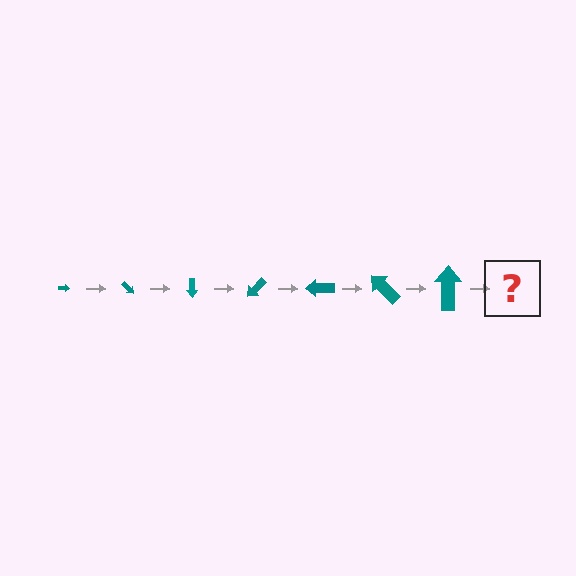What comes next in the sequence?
The next element should be an arrow, larger than the previous one and rotated 315 degrees from the start.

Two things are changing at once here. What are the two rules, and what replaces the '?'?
The two rules are that the arrow grows larger each step and it rotates 45 degrees each step. The '?' should be an arrow, larger than the previous one and rotated 315 degrees from the start.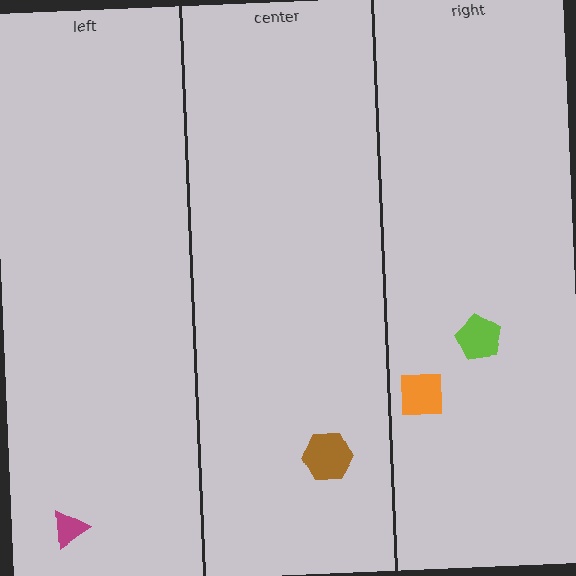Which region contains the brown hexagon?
The center region.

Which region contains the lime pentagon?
The right region.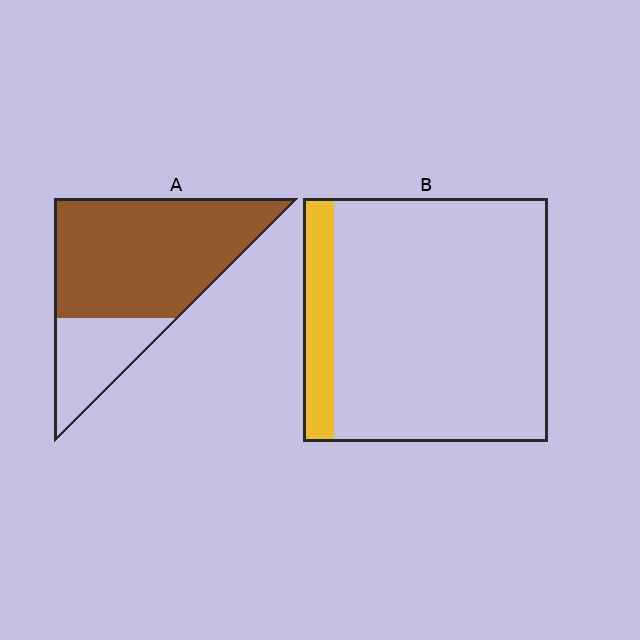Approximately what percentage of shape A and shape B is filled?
A is approximately 75% and B is approximately 15%.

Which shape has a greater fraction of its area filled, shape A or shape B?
Shape A.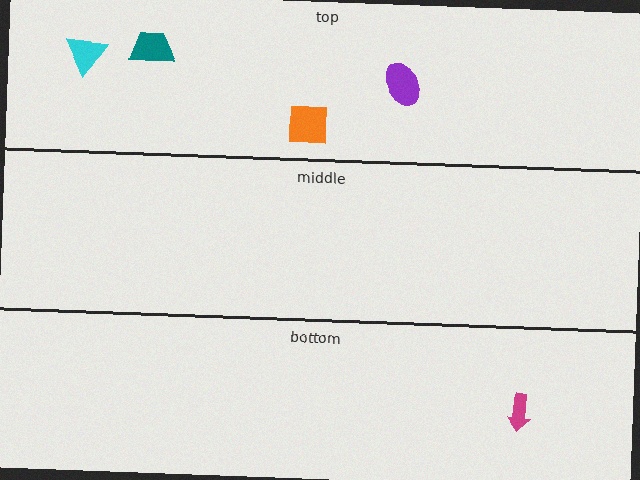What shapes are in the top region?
The teal trapezoid, the purple ellipse, the cyan triangle, the orange square.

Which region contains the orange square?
The top region.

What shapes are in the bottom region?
The magenta arrow.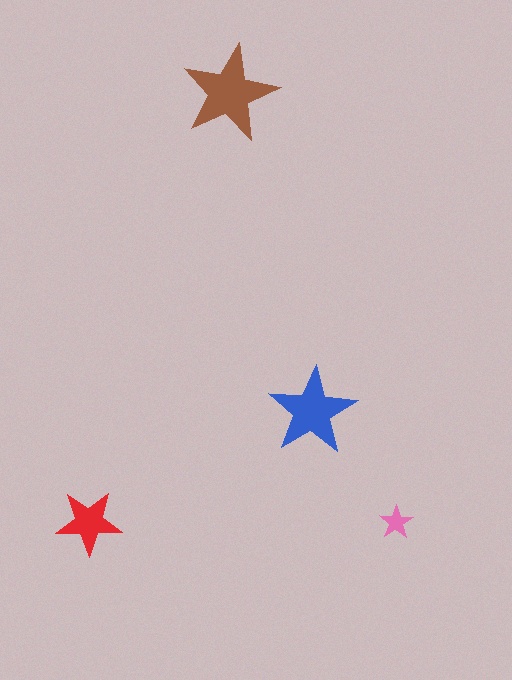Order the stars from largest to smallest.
the brown one, the blue one, the red one, the pink one.